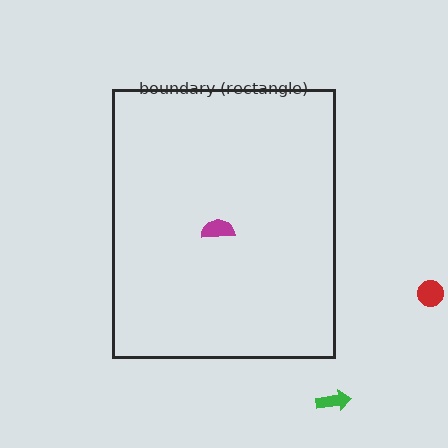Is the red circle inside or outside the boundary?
Outside.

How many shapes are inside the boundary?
1 inside, 2 outside.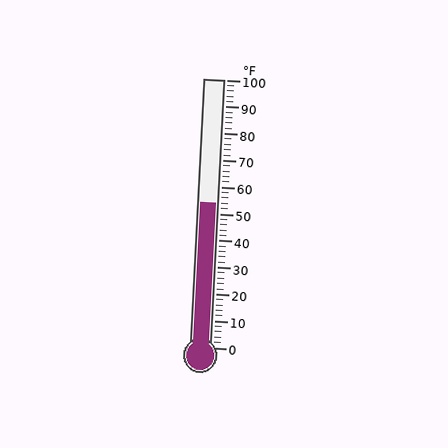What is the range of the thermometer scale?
The thermometer scale ranges from 0°F to 100°F.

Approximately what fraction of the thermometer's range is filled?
The thermometer is filled to approximately 55% of its range.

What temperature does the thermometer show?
The thermometer shows approximately 54°F.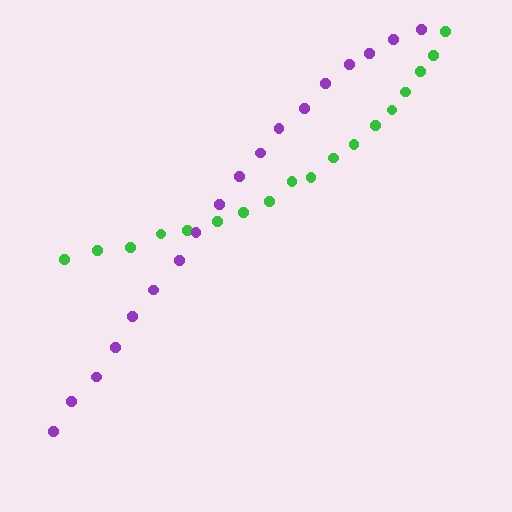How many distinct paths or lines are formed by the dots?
There are 2 distinct paths.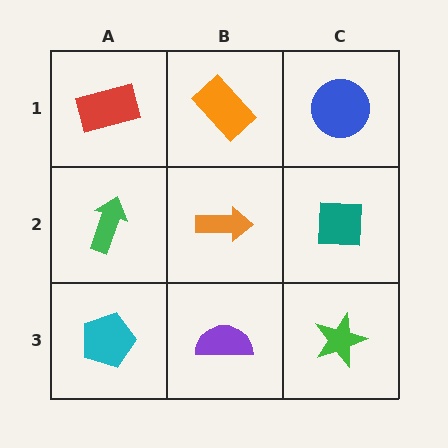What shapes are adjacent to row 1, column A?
A green arrow (row 2, column A), an orange rectangle (row 1, column B).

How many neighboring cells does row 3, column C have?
2.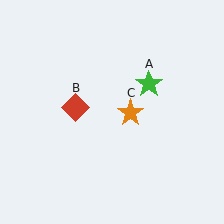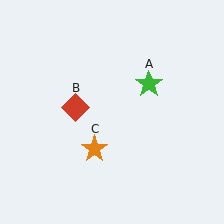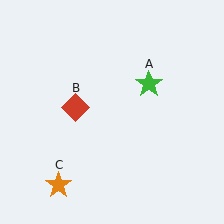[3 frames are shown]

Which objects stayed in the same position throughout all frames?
Green star (object A) and red diamond (object B) remained stationary.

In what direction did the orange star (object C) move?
The orange star (object C) moved down and to the left.